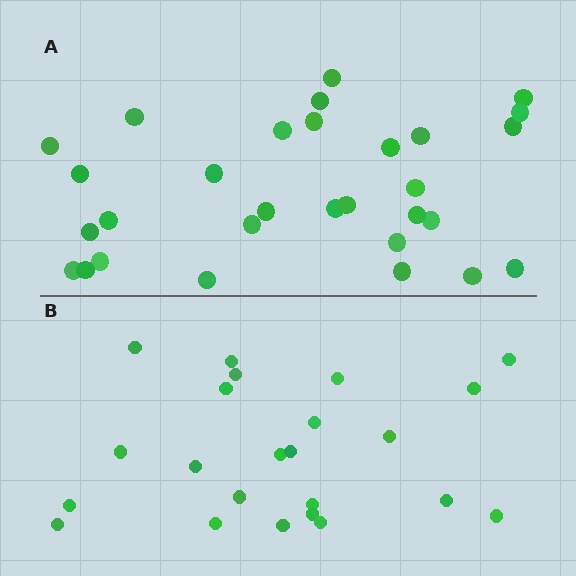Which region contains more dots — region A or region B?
Region A (the top region) has more dots.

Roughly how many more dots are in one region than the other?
Region A has roughly 8 or so more dots than region B.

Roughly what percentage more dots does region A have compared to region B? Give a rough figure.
About 30% more.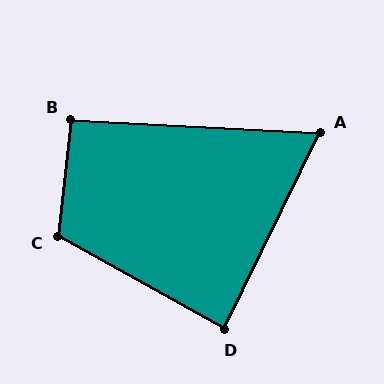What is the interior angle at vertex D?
Approximately 87 degrees (approximately right).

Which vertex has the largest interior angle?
C, at approximately 113 degrees.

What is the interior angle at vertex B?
Approximately 93 degrees (approximately right).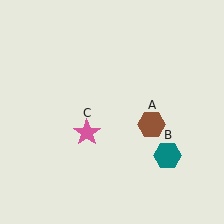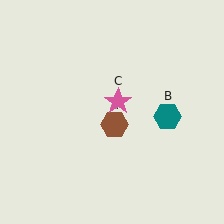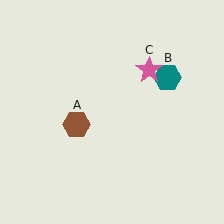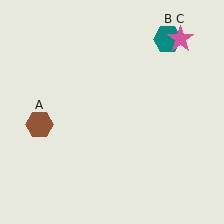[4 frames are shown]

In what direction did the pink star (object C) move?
The pink star (object C) moved up and to the right.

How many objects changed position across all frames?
3 objects changed position: brown hexagon (object A), teal hexagon (object B), pink star (object C).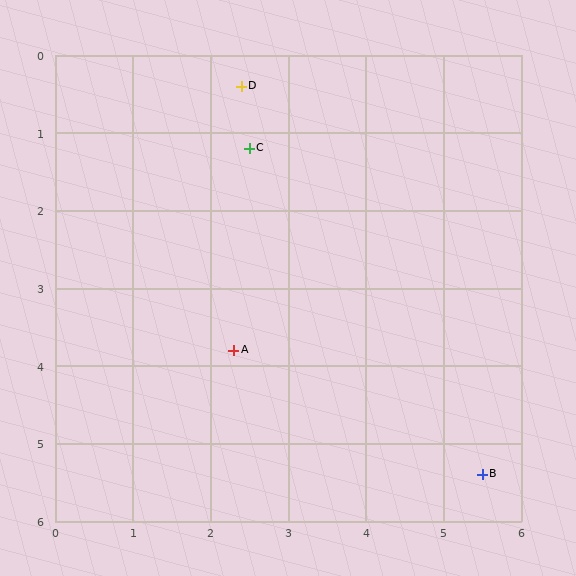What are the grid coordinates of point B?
Point B is at approximately (5.5, 5.4).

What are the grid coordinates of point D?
Point D is at approximately (2.4, 0.4).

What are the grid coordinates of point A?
Point A is at approximately (2.3, 3.8).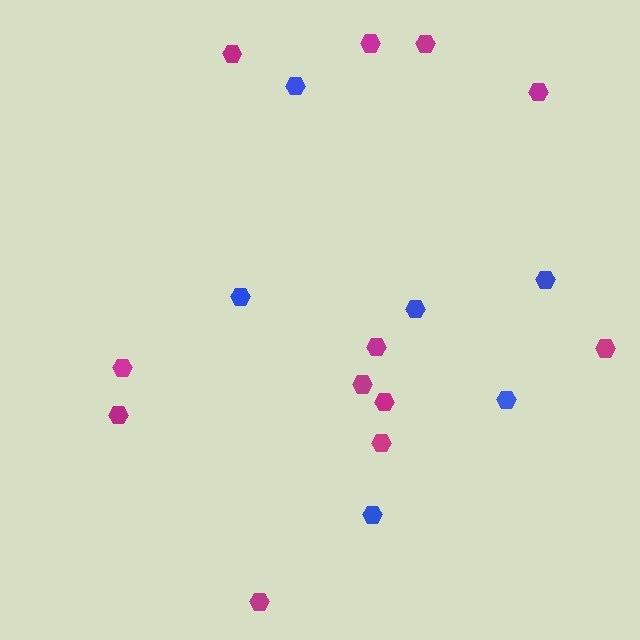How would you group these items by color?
There are 2 groups: one group of blue hexagons (6) and one group of magenta hexagons (12).